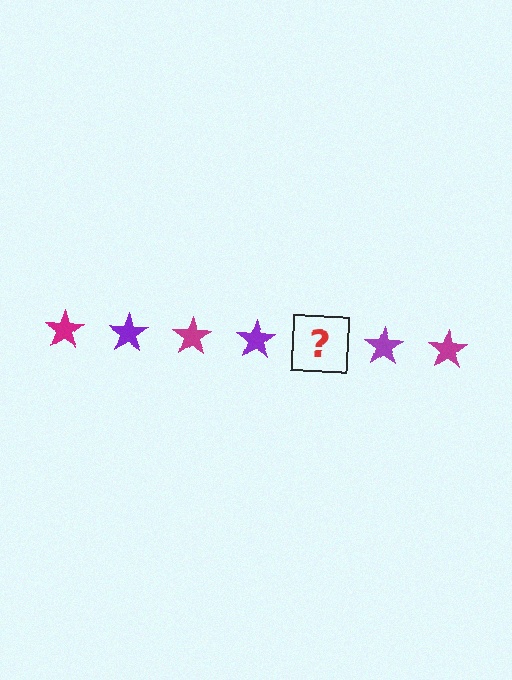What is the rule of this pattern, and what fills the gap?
The rule is that the pattern cycles through magenta, purple stars. The gap should be filled with a magenta star.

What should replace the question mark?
The question mark should be replaced with a magenta star.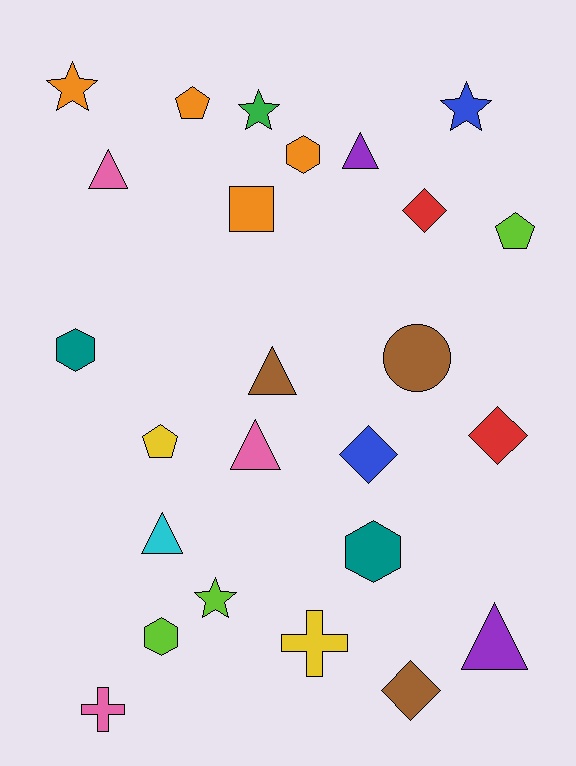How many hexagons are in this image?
There are 4 hexagons.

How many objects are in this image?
There are 25 objects.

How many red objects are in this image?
There are 2 red objects.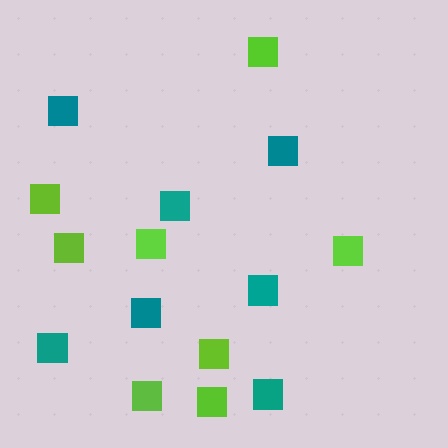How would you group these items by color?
There are 2 groups: one group of lime squares (8) and one group of teal squares (7).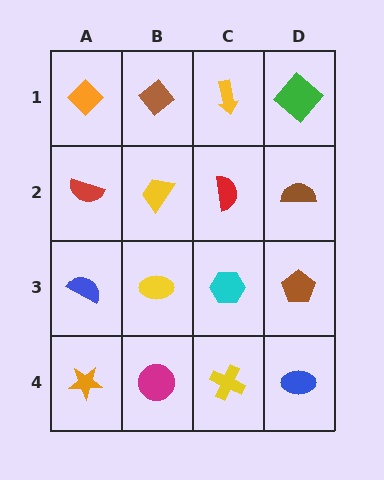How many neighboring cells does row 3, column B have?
4.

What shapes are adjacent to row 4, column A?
A blue semicircle (row 3, column A), a magenta circle (row 4, column B).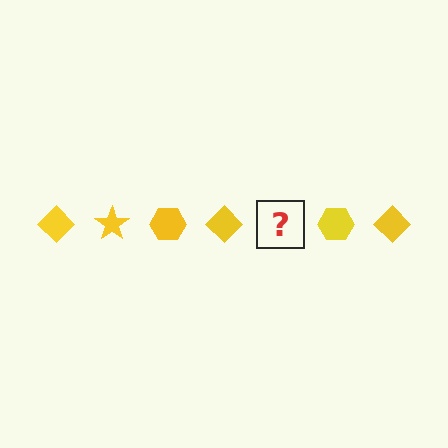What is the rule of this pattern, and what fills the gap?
The rule is that the pattern cycles through diamond, star, hexagon shapes in yellow. The gap should be filled with a yellow star.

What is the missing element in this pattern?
The missing element is a yellow star.